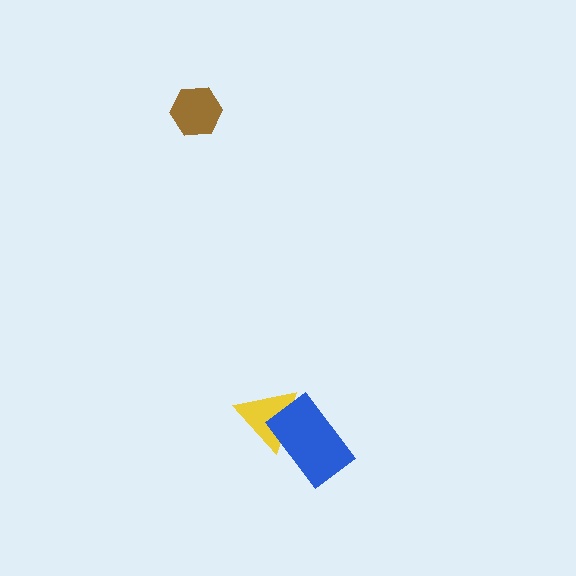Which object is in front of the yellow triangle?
The blue rectangle is in front of the yellow triangle.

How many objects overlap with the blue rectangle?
1 object overlaps with the blue rectangle.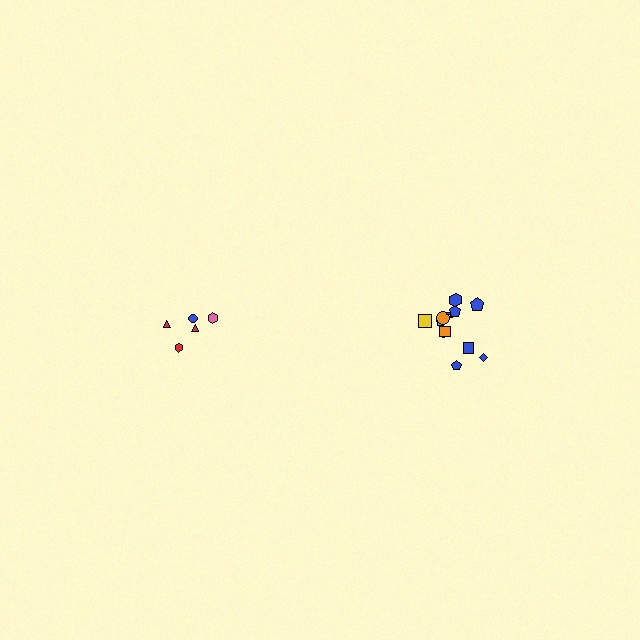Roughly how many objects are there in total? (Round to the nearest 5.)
Roughly 15 objects in total.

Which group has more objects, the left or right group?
The right group.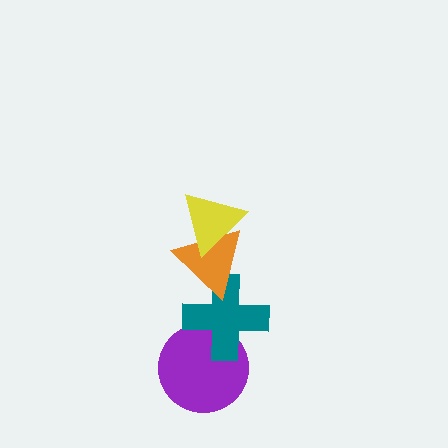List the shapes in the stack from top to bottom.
From top to bottom: the yellow triangle, the orange triangle, the teal cross, the purple circle.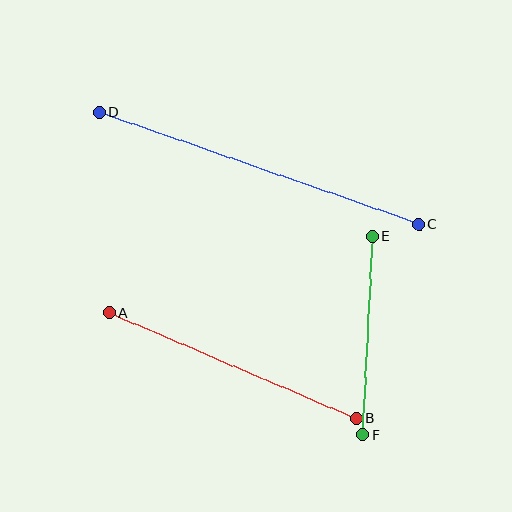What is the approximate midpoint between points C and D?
The midpoint is at approximately (259, 168) pixels.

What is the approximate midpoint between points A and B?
The midpoint is at approximately (233, 365) pixels.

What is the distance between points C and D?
The distance is approximately 339 pixels.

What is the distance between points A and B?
The distance is approximately 269 pixels.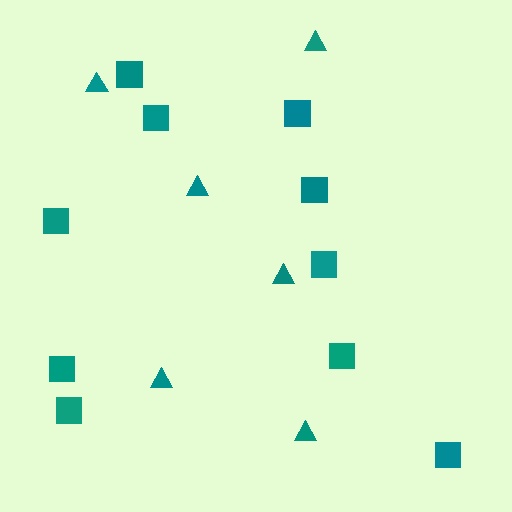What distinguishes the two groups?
There are 2 groups: one group of squares (10) and one group of triangles (6).